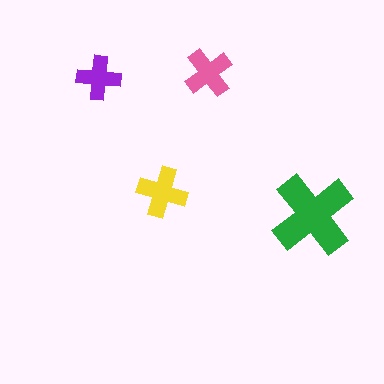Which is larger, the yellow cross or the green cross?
The green one.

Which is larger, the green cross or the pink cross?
The green one.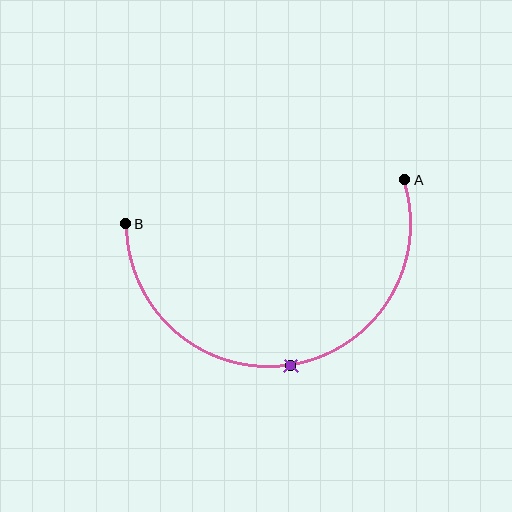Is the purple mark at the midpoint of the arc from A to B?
Yes. The purple mark lies on the arc at equal arc-length from both A and B — it is the arc midpoint.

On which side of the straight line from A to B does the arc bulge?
The arc bulges below the straight line connecting A and B.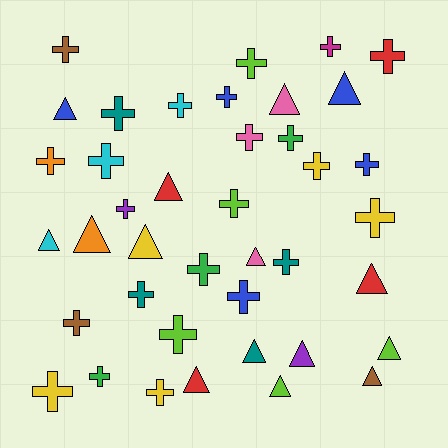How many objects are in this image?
There are 40 objects.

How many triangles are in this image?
There are 15 triangles.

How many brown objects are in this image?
There are 3 brown objects.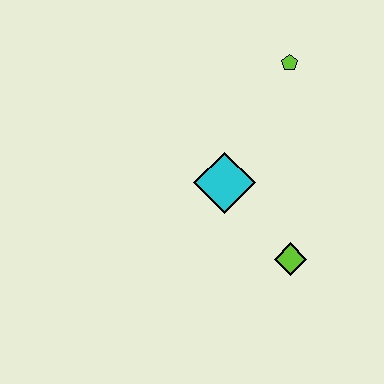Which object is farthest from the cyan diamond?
The lime pentagon is farthest from the cyan diamond.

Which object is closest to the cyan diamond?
The lime diamond is closest to the cyan diamond.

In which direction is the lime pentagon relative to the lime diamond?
The lime pentagon is above the lime diamond.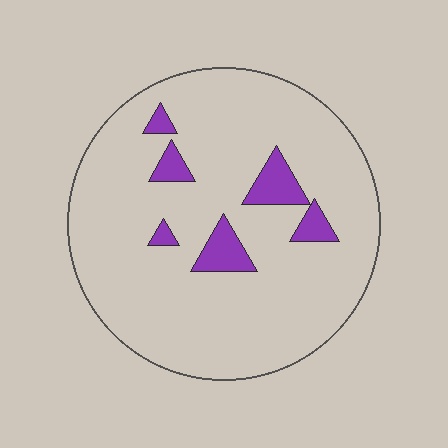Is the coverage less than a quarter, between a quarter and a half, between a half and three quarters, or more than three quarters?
Less than a quarter.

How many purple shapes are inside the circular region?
6.